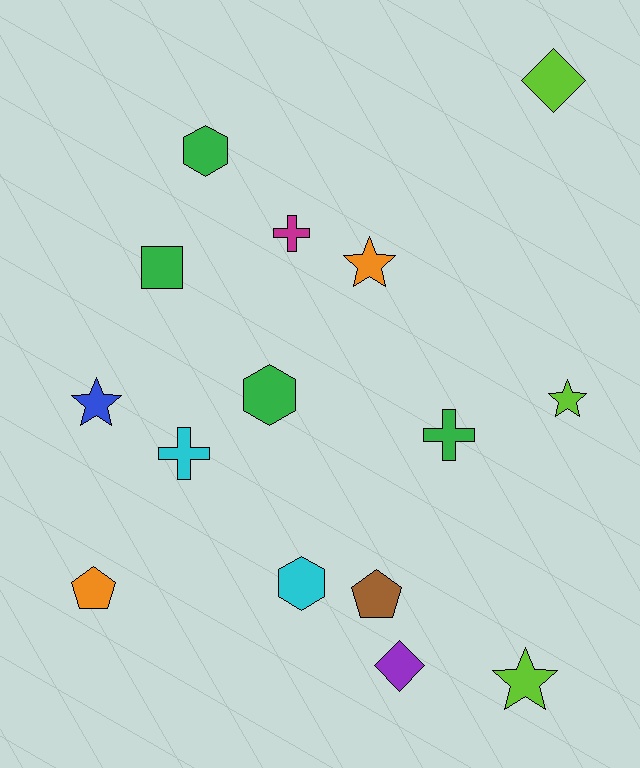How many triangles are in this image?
There are no triangles.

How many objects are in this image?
There are 15 objects.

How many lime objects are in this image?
There are 3 lime objects.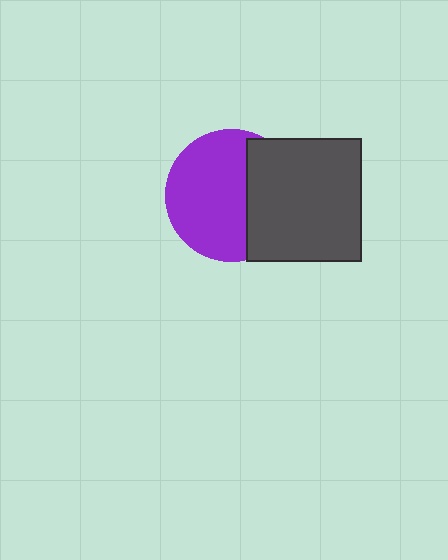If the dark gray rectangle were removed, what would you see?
You would see the complete purple circle.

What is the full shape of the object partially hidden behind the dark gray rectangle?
The partially hidden object is a purple circle.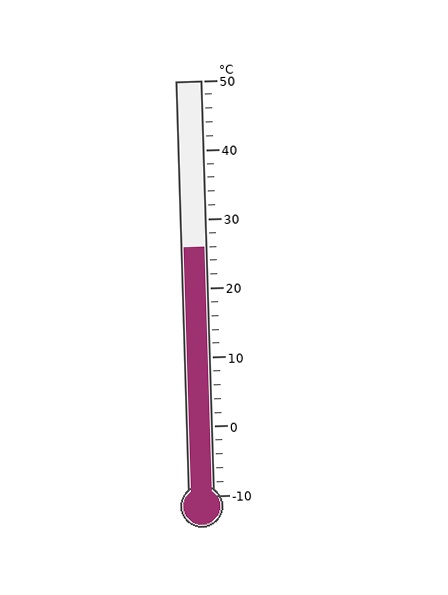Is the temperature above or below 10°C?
The temperature is above 10°C.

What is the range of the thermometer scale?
The thermometer scale ranges from -10°C to 50°C.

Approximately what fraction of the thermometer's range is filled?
The thermometer is filled to approximately 60% of its range.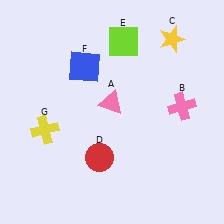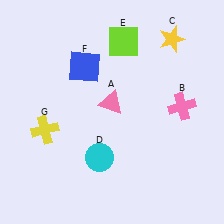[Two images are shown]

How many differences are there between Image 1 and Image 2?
There is 1 difference between the two images.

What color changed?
The circle (D) changed from red in Image 1 to cyan in Image 2.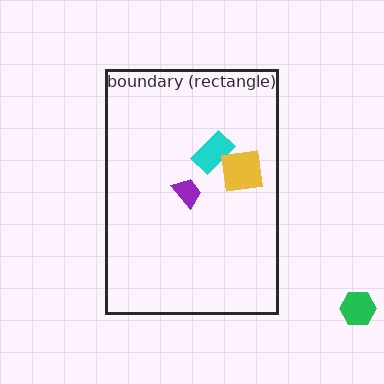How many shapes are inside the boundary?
3 inside, 1 outside.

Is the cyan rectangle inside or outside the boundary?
Inside.